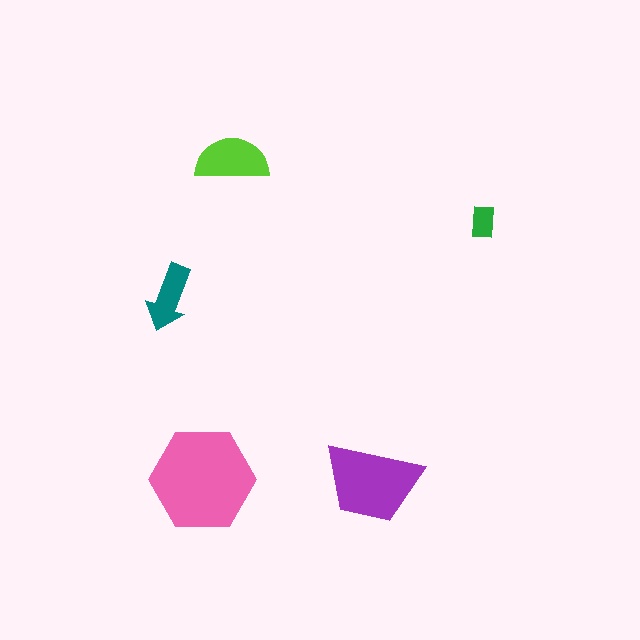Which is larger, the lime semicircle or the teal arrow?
The lime semicircle.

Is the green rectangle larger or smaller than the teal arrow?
Smaller.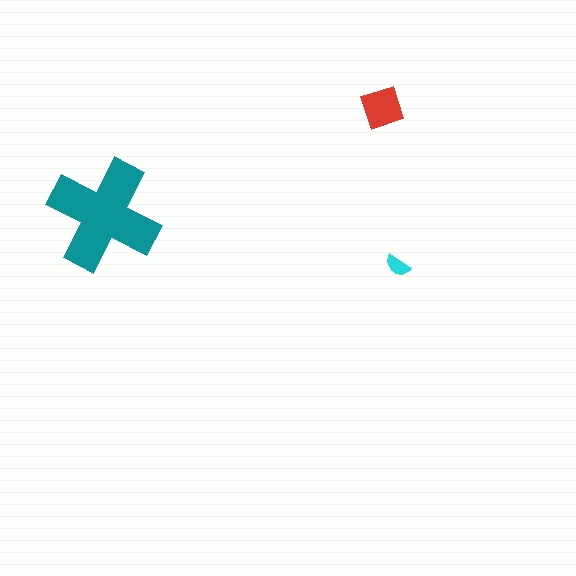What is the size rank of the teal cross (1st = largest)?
1st.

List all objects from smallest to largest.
The cyan semicircle, the red square, the teal cross.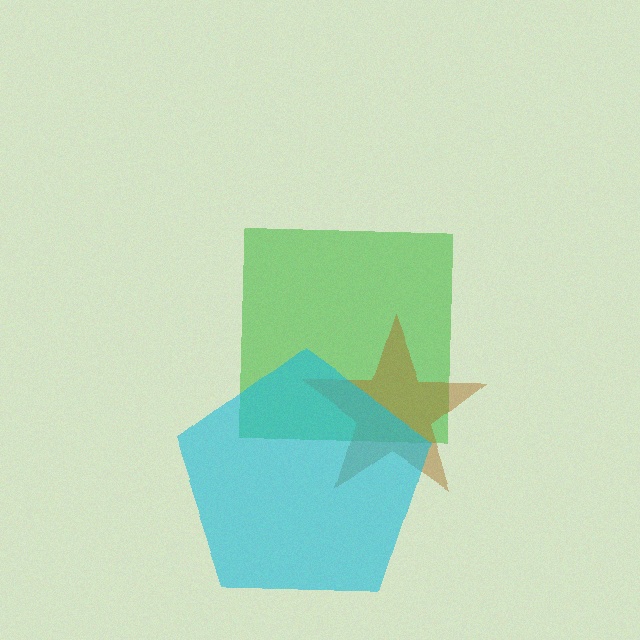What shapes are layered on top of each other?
The layered shapes are: a green square, a brown star, a cyan pentagon.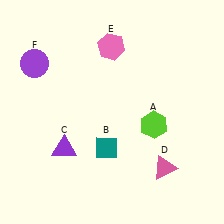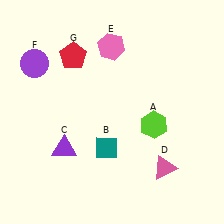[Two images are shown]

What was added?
A red pentagon (G) was added in Image 2.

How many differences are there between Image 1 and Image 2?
There is 1 difference between the two images.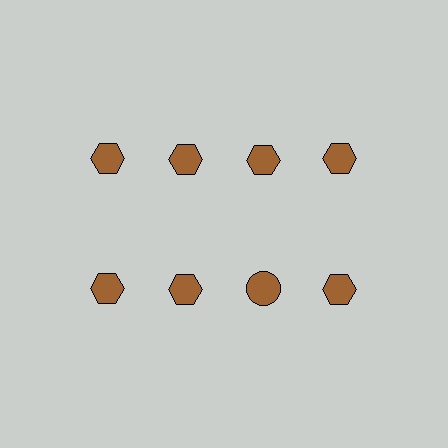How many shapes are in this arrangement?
There are 8 shapes arranged in a grid pattern.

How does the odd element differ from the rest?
It has a different shape: circle instead of hexagon.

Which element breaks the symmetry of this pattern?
The brown circle in the second row, center column breaks the symmetry. All other shapes are brown hexagons.